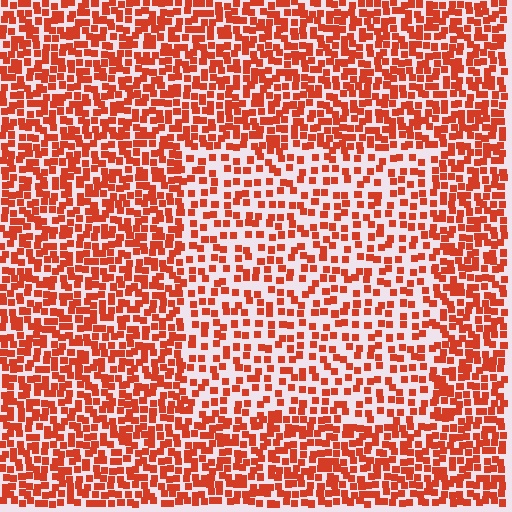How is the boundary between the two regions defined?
The boundary is defined by a change in element density (approximately 1.8x ratio). All elements are the same color, size, and shape.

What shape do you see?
I see a rectangle.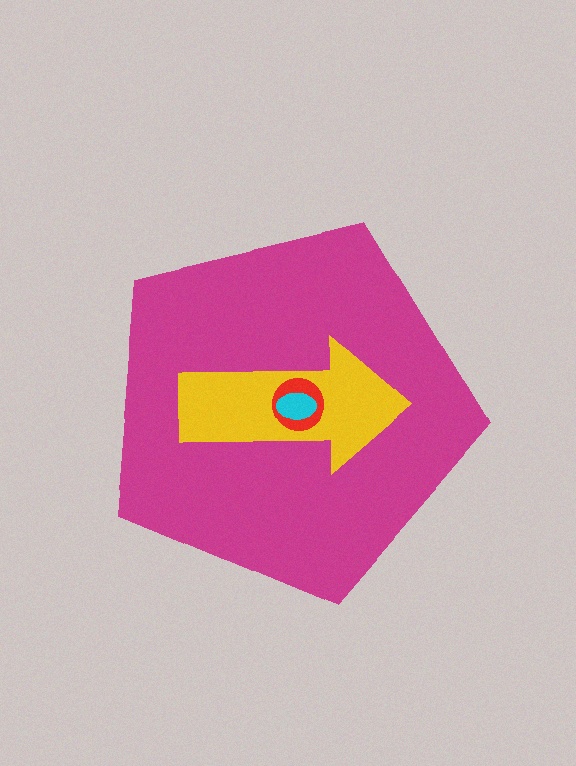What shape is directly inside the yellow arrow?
The red circle.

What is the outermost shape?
The magenta pentagon.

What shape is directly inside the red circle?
The cyan ellipse.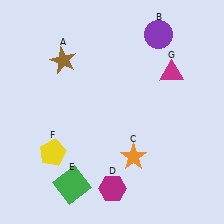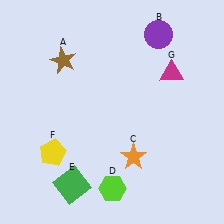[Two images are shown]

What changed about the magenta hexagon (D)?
In Image 1, D is magenta. In Image 2, it changed to lime.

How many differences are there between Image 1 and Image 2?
There is 1 difference between the two images.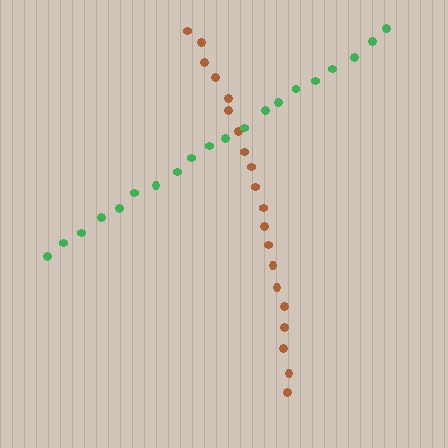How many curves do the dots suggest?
There are 2 distinct paths.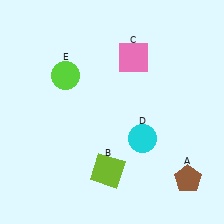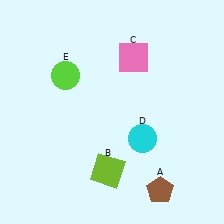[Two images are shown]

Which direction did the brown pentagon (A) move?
The brown pentagon (A) moved left.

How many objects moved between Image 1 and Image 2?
1 object moved between the two images.